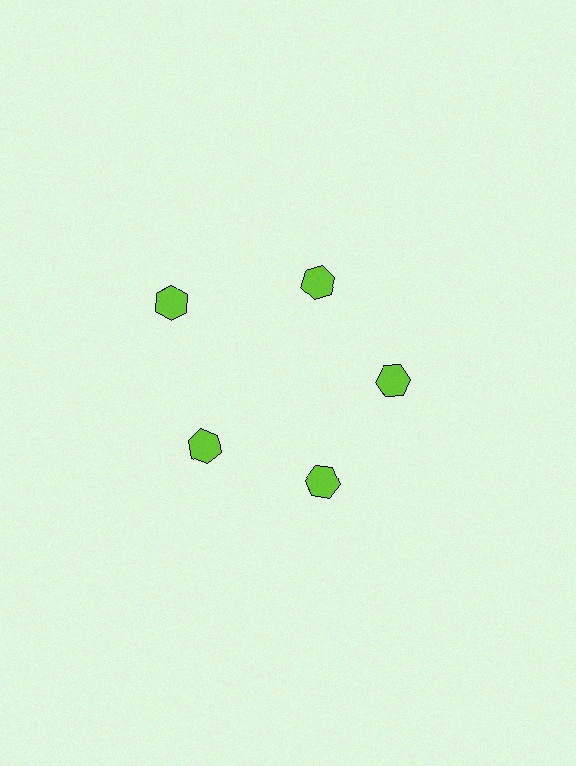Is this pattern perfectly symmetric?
No. The 5 lime hexagons are arranged in a ring, but one element near the 10 o'clock position is pushed outward from the center, breaking the 5-fold rotational symmetry.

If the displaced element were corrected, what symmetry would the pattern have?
It would have 5-fold rotational symmetry — the pattern would map onto itself every 72 degrees.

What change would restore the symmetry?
The symmetry would be restored by moving it inward, back onto the ring so that all 5 hexagons sit at equal angles and equal distance from the center.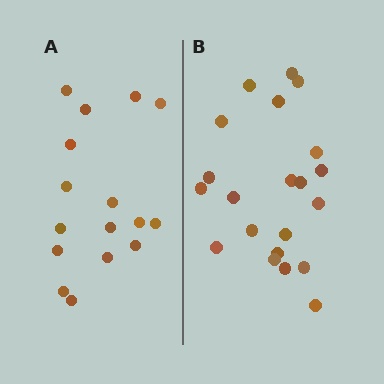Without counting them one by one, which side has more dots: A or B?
Region B (the right region) has more dots.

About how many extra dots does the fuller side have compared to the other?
Region B has about 5 more dots than region A.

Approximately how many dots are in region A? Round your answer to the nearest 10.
About 20 dots. (The exact count is 16, which rounds to 20.)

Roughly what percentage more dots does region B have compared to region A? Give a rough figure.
About 30% more.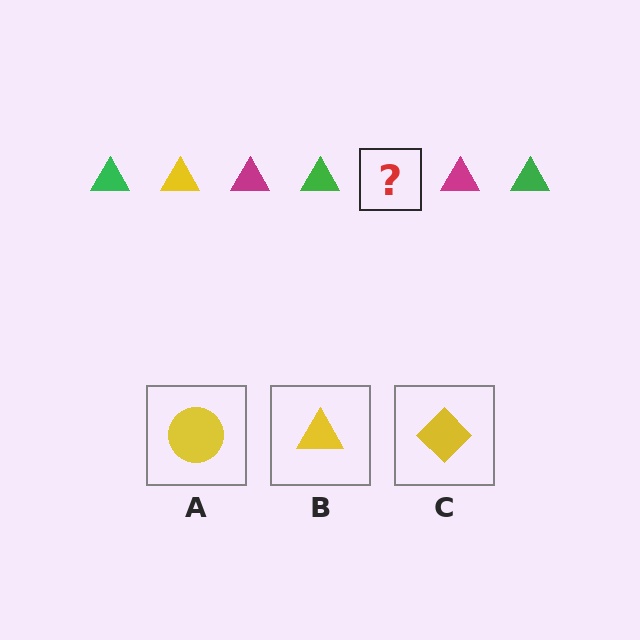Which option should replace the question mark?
Option B.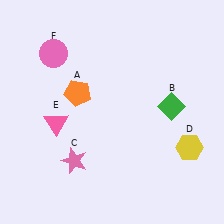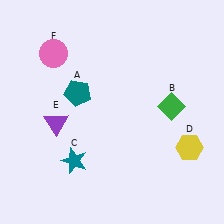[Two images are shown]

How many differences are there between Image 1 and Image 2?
There are 3 differences between the two images.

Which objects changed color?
A changed from orange to teal. C changed from pink to teal. E changed from pink to purple.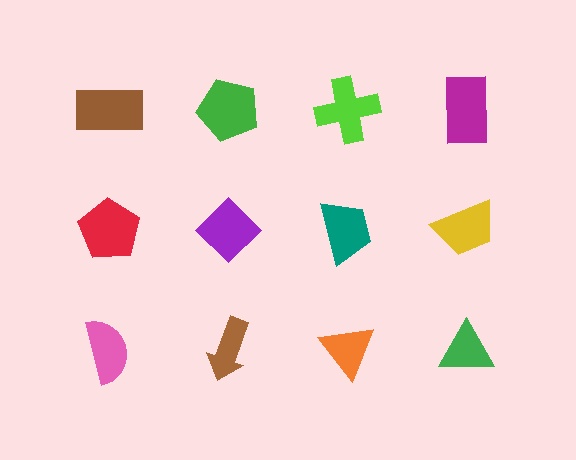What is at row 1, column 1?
A brown rectangle.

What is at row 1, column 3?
A lime cross.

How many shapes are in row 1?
4 shapes.